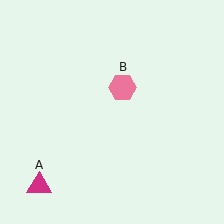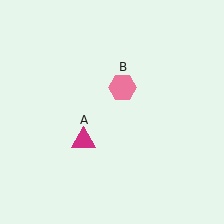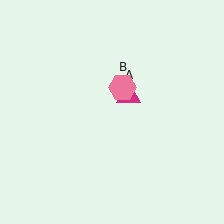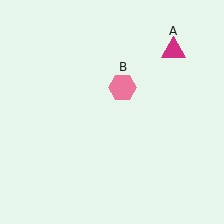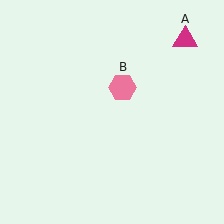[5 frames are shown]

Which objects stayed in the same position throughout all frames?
Pink hexagon (object B) remained stationary.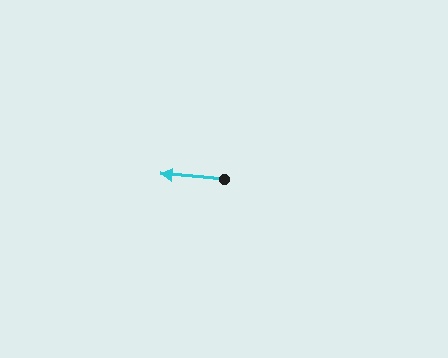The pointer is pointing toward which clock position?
Roughly 9 o'clock.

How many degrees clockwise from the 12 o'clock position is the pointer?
Approximately 275 degrees.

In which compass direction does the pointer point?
West.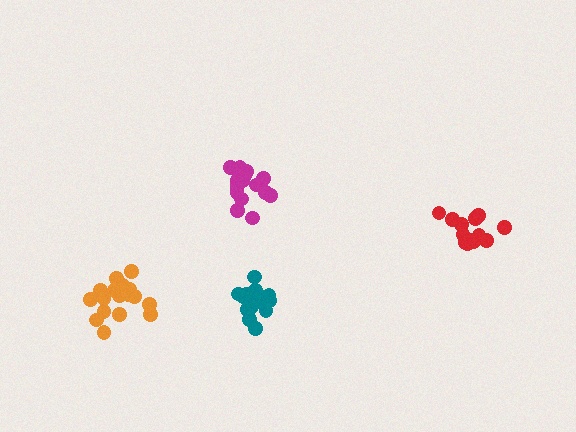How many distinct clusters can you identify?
There are 4 distinct clusters.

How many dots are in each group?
Group 1: 17 dots, Group 2: 17 dots, Group 3: 15 dots, Group 4: 18 dots (67 total).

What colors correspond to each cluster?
The clusters are colored: magenta, orange, red, teal.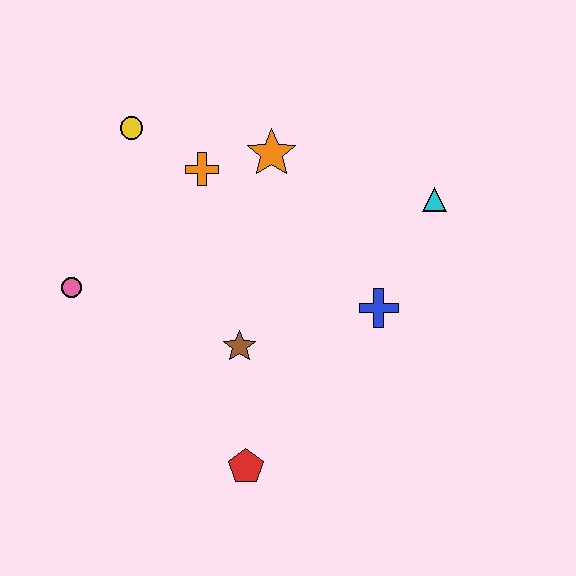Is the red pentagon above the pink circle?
No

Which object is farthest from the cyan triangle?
The pink circle is farthest from the cyan triangle.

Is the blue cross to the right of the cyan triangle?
No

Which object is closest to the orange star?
The orange cross is closest to the orange star.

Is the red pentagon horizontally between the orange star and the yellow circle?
Yes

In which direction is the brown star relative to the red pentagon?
The brown star is above the red pentagon.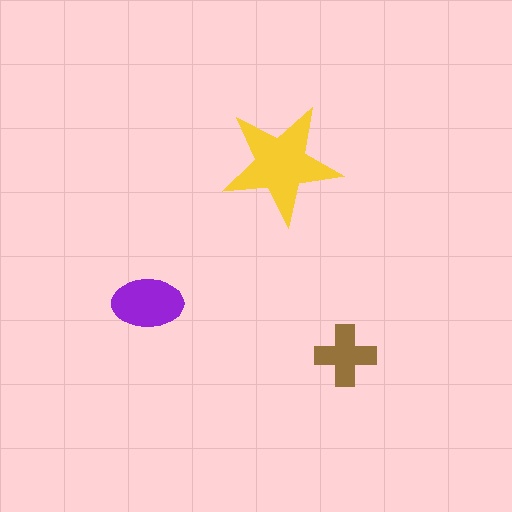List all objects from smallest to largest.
The brown cross, the purple ellipse, the yellow star.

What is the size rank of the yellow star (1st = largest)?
1st.